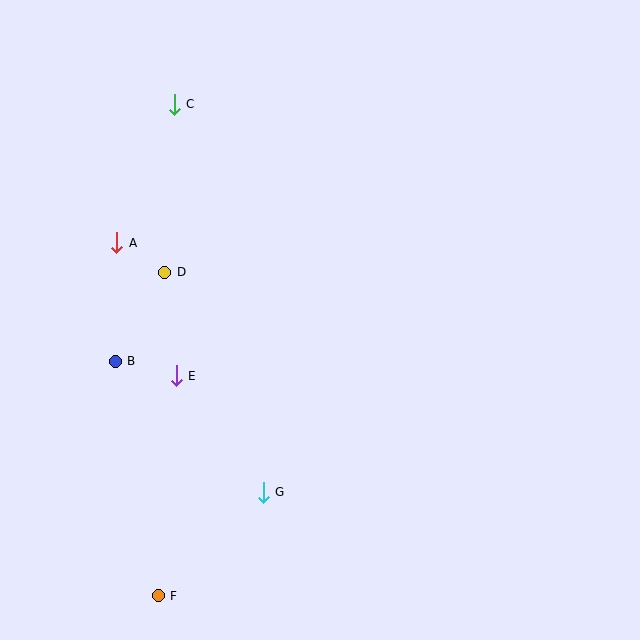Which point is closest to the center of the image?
Point E at (176, 376) is closest to the center.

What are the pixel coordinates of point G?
Point G is at (263, 492).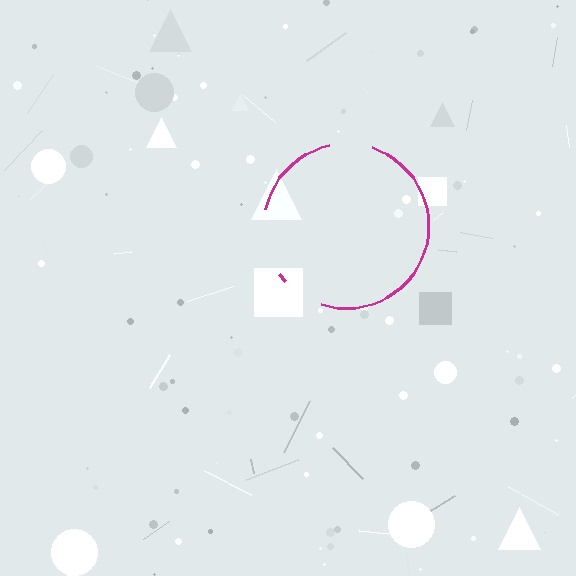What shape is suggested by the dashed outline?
The dashed outline suggests a circle.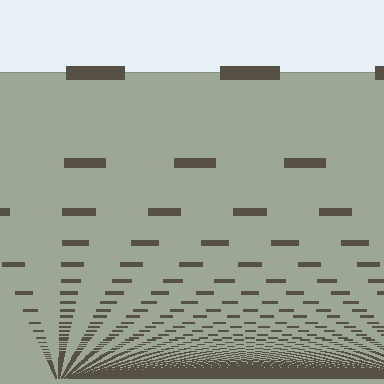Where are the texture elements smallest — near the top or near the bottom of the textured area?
Near the bottom.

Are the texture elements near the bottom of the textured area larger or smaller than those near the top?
Smaller. The gradient is inverted — elements near the bottom are smaller and denser.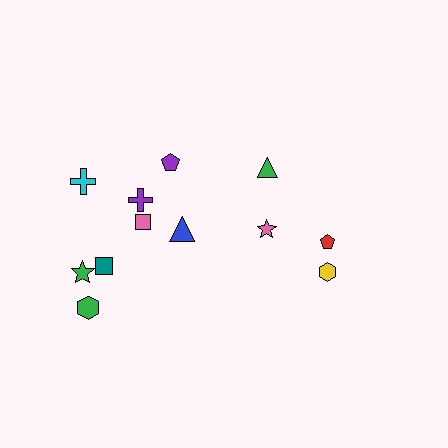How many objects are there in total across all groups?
There are 12 objects.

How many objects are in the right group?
There are 4 objects.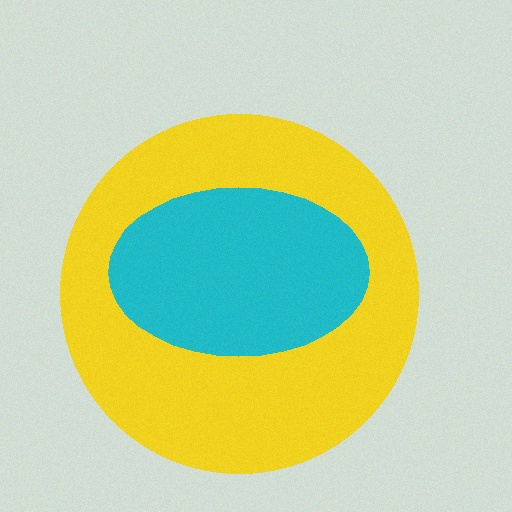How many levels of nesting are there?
2.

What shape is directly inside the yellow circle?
The cyan ellipse.